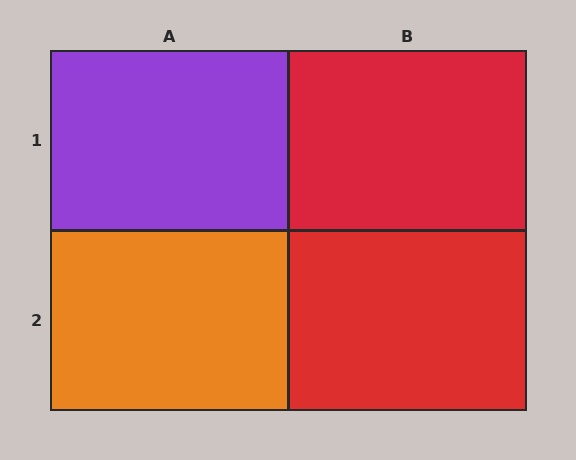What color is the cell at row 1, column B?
Red.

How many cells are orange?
1 cell is orange.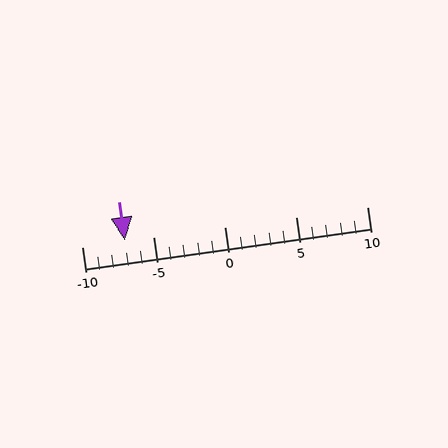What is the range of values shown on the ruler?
The ruler shows values from -10 to 10.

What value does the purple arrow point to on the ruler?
The purple arrow points to approximately -7.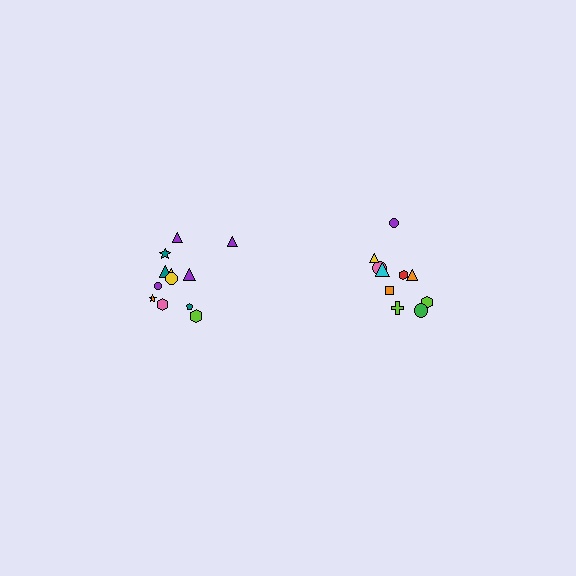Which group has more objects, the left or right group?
The left group.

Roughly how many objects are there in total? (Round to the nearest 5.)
Roughly 20 objects in total.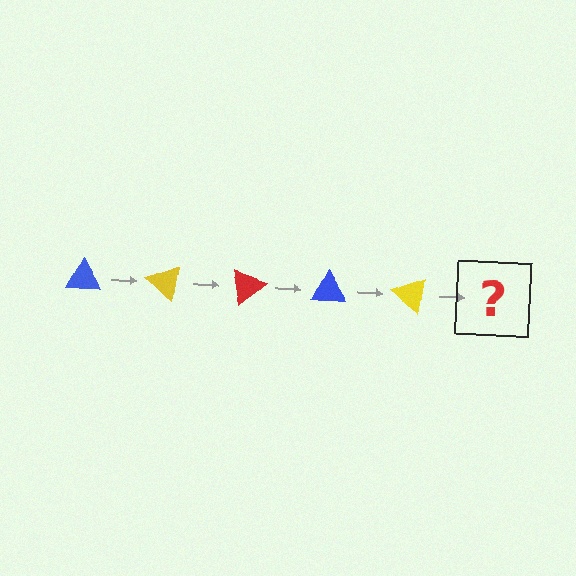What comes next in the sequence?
The next element should be a red triangle, rotated 200 degrees from the start.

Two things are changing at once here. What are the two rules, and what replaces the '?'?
The two rules are that it rotates 40 degrees each step and the color cycles through blue, yellow, and red. The '?' should be a red triangle, rotated 200 degrees from the start.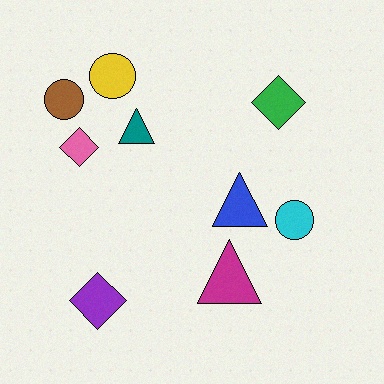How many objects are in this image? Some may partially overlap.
There are 9 objects.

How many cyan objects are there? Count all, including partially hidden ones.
There is 1 cyan object.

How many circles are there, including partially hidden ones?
There are 3 circles.